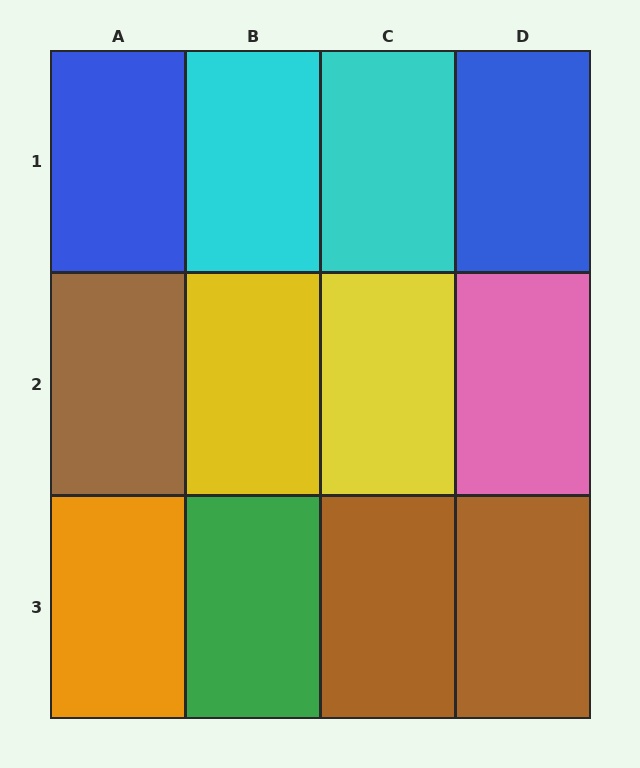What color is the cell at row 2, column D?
Pink.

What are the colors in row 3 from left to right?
Orange, green, brown, brown.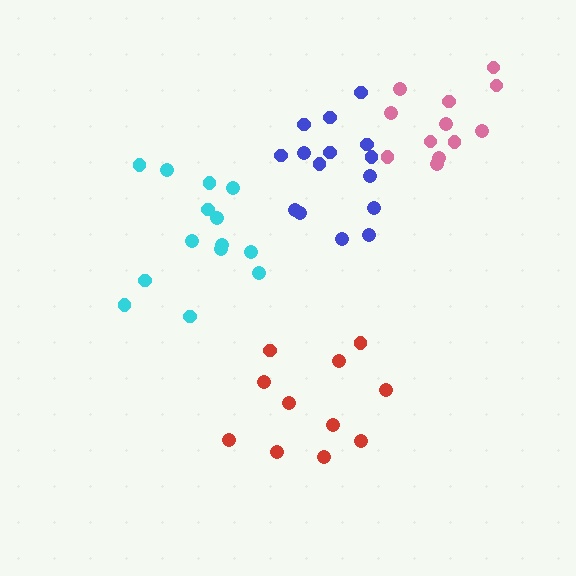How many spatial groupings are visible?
There are 4 spatial groupings.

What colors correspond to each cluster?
The clusters are colored: red, cyan, pink, blue.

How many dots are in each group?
Group 1: 11 dots, Group 2: 14 dots, Group 3: 12 dots, Group 4: 15 dots (52 total).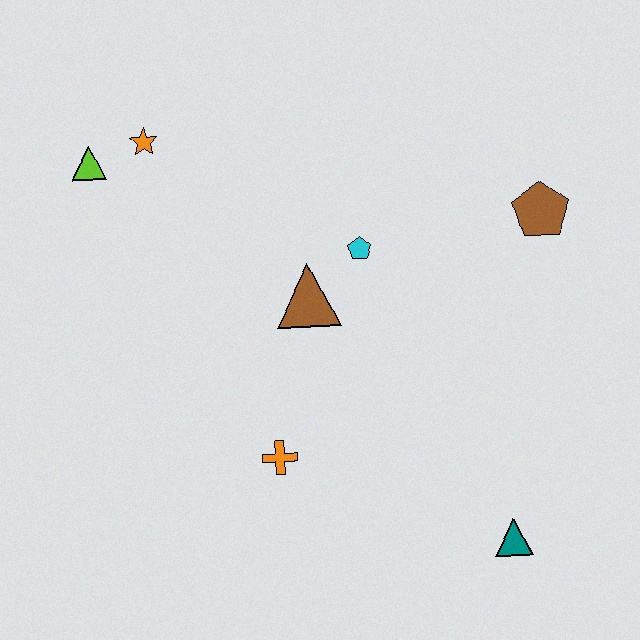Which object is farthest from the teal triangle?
The lime triangle is farthest from the teal triangle.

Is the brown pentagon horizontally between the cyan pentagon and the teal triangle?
No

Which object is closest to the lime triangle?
The orange star is closest to the lime triangle.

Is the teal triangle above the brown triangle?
No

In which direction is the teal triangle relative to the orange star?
The teal triangle is below the orange star.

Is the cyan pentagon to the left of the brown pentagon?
Yes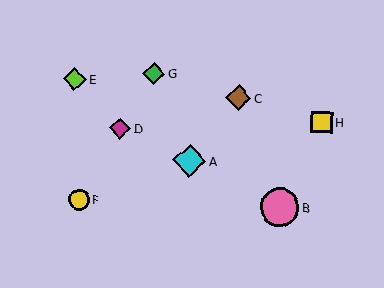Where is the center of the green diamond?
The center of the green diamond is at (154, 74).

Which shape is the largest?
The pink circle (labeled B) is the largest.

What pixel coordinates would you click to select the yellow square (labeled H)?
Click at (322, 122) to select the yellow square H.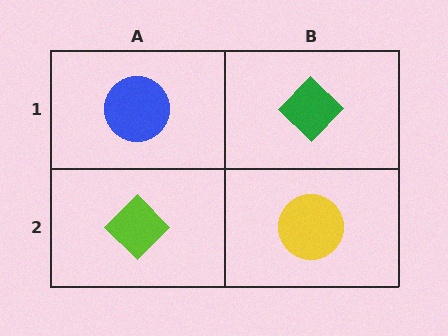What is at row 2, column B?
A yellow circle.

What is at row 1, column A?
A blue circle.